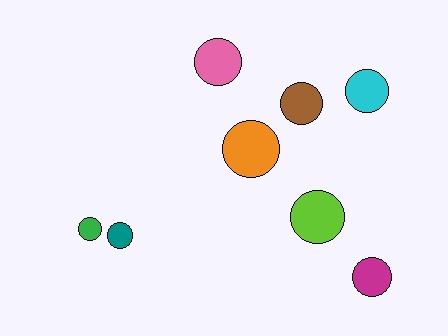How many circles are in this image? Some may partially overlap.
There are 8 circles.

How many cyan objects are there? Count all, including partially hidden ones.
There is 1 cyan object.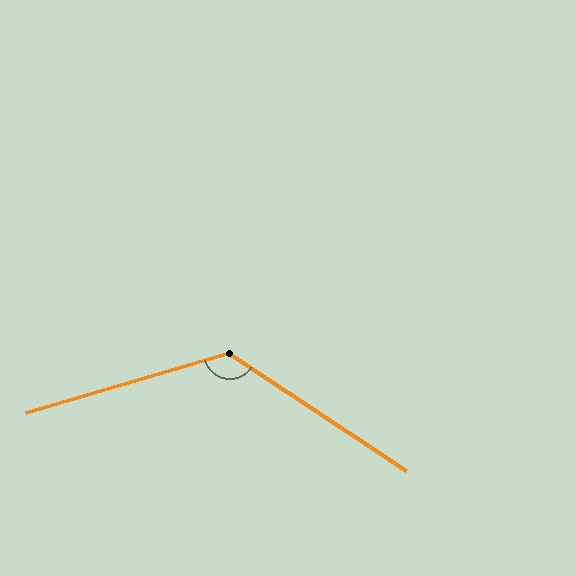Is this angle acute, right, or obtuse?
It is obtuse.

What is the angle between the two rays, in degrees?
Approximately 130 degrees.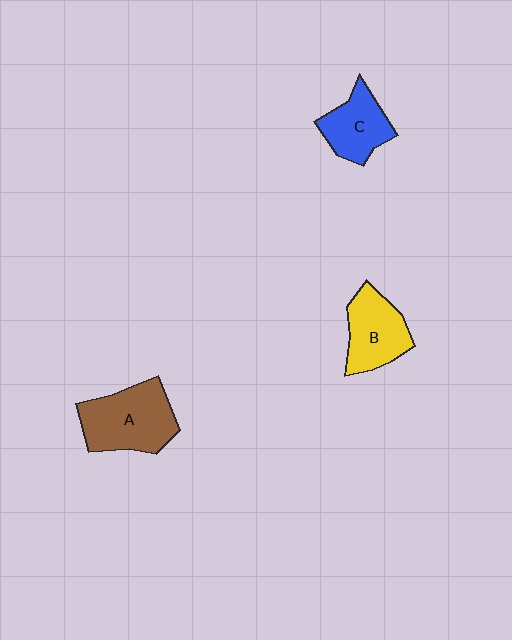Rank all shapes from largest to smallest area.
From largest to smallest: A (brown), B (yellow), C (blue).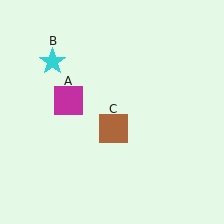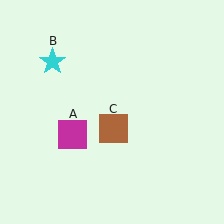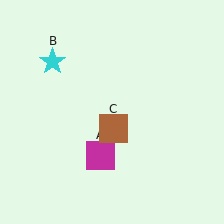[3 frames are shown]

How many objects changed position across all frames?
1 object changed position: magenta square (object A).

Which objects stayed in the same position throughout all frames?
Cyan star (object B) and brown square (object C) remained stationary.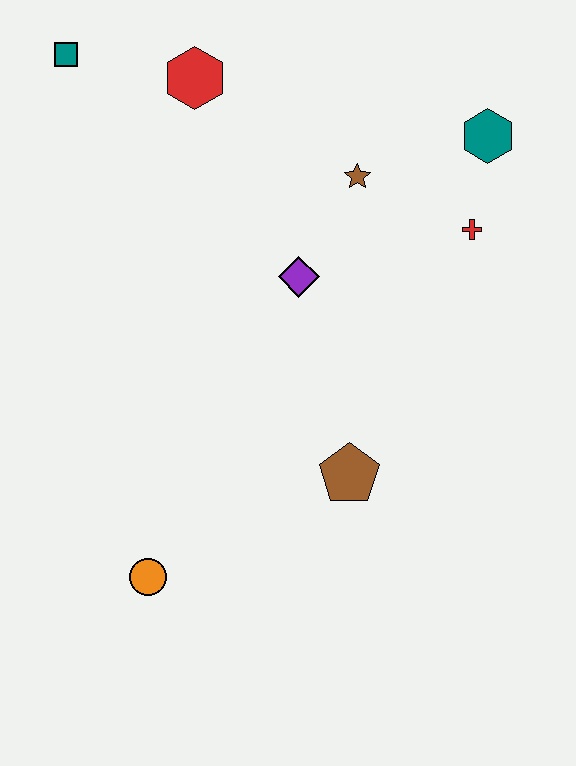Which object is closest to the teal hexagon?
The red cross is closest to the teal hexagon.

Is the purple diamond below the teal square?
Yes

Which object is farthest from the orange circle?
The teal hexagon is farthest from the orange circle.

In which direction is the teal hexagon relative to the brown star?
The teal hexagon is to the right of the brown star.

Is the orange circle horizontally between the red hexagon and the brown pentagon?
No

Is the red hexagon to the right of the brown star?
No